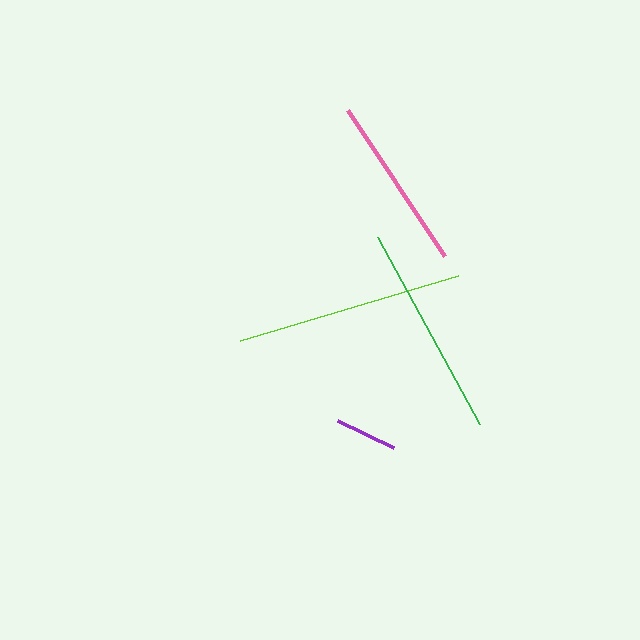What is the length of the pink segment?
The pink segment is approximately 176 pixels long.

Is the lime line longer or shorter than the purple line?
The lime line is longer than the purple line.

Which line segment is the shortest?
The purple line is the shortest at approximately 63 pixels.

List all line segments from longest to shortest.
From longest to shortest: lime, green, pink, purple.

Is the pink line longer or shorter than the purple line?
The pink line is longer than the purple line.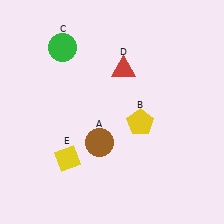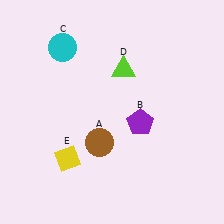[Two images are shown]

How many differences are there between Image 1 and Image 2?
There are 3 differences between the two images.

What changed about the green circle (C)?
In Image 1, C is green. In Image 2, it changed to cyan.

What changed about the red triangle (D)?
In Image 1, D is red. In Image 2, it changed to lime.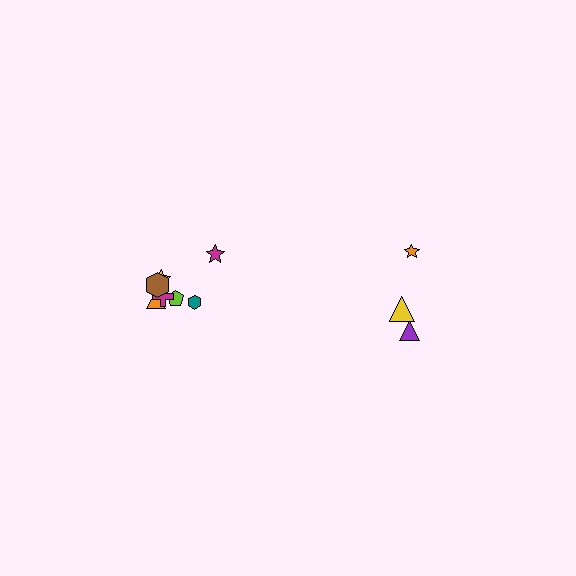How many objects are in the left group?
There are 7 objects.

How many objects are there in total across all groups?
There are 10 objects.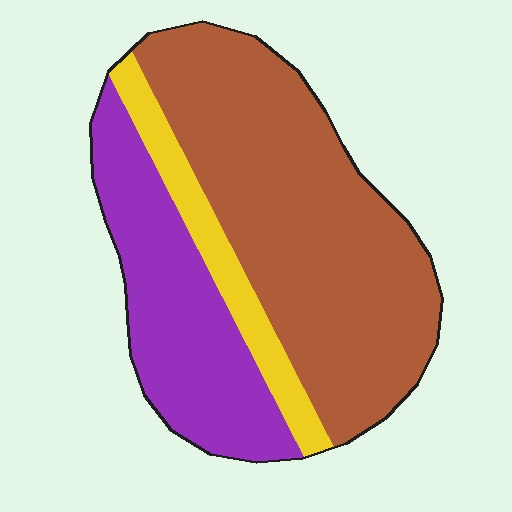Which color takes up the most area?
Brown, at roughly 60%.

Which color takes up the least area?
Yellow, at roughly 15%.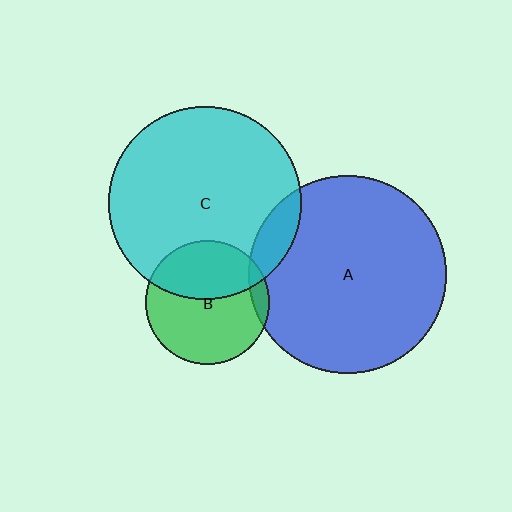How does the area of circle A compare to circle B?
Approximately 2.6 times.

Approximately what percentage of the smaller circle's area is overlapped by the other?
Approximately 40%.